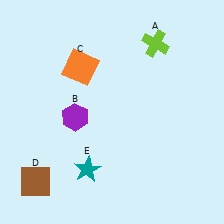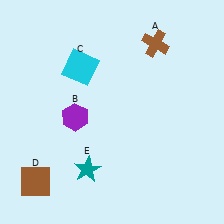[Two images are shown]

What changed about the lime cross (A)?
In Image 1, A is lime. In Image 2, it changed to brown.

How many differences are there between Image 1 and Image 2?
There are 2 differences between the two images.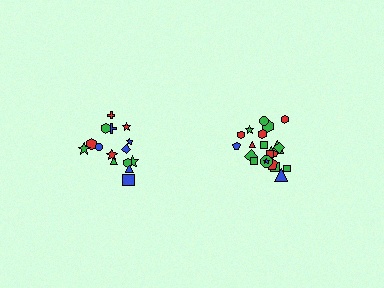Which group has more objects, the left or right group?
The right group.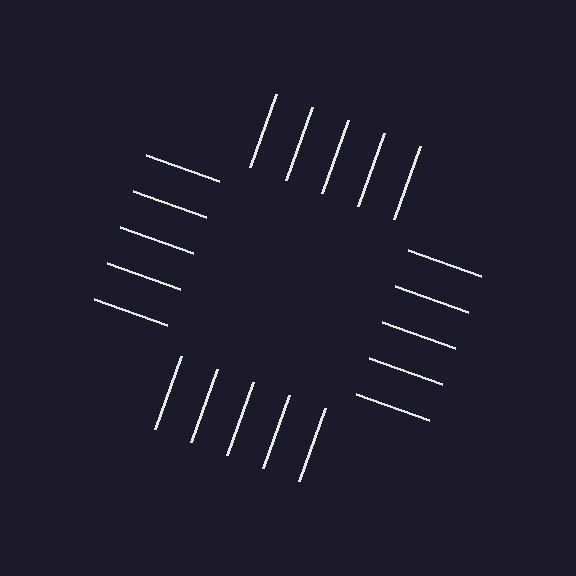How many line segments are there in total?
20 — 5 along each of the 4 edges.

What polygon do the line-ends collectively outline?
An illusory square — the line segments terminate on its edges but no continuous stroke is drawn.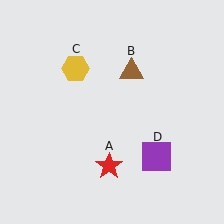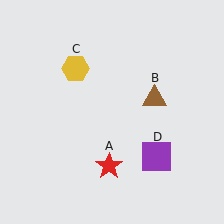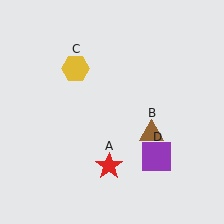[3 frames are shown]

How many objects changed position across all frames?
1 object changed position: brown triangle (object B).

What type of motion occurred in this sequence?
The brown triangle (object B) rotated clockwise around the center of the scene.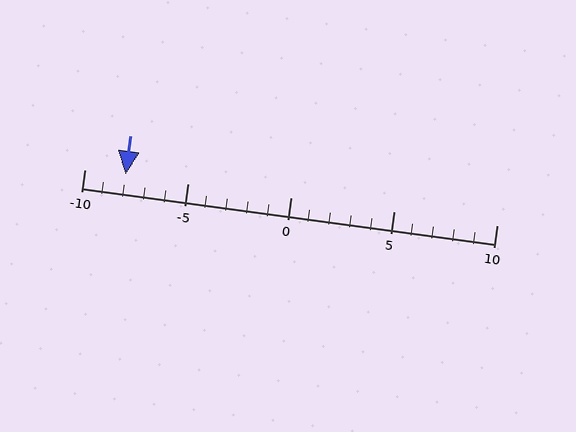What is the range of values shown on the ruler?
The ruler shows values from -10 to 10.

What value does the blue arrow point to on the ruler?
The blue arrow points to approximately -8.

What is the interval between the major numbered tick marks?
The major tick marks are spaced 5 units apart.